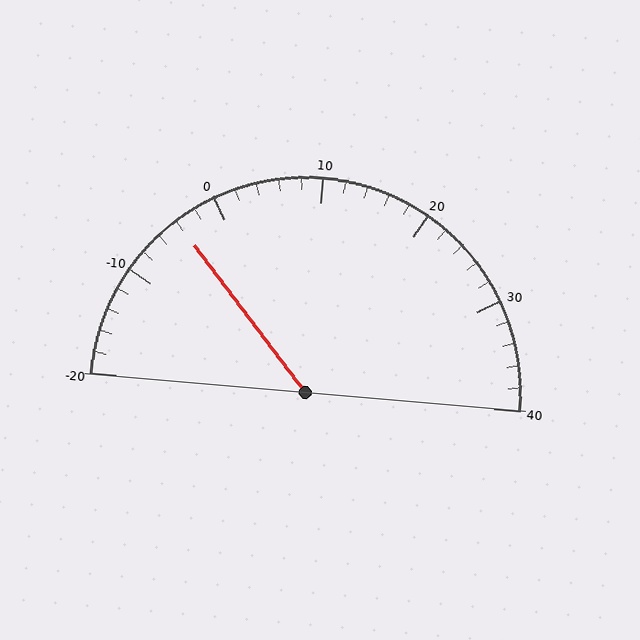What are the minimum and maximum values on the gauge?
The gauge ranges from -20 to 40.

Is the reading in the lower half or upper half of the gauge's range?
The reading is in the lower half of the range (-20 to 40).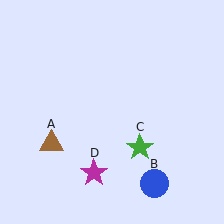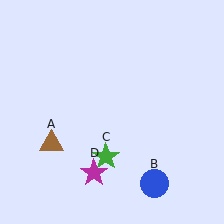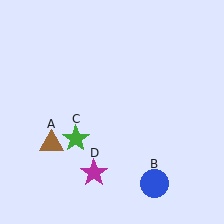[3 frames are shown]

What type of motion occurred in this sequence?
The green star (object C) rotated clockwise around the center of the scene.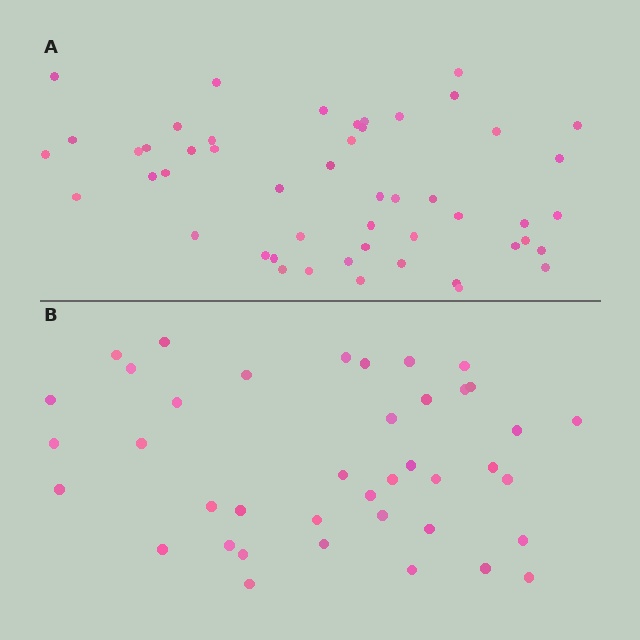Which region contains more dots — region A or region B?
Region A (the top region) has more dots.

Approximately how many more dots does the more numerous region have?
Region A has roughly 10 or so more dots than region B.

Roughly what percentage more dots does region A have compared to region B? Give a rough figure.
About 25% more.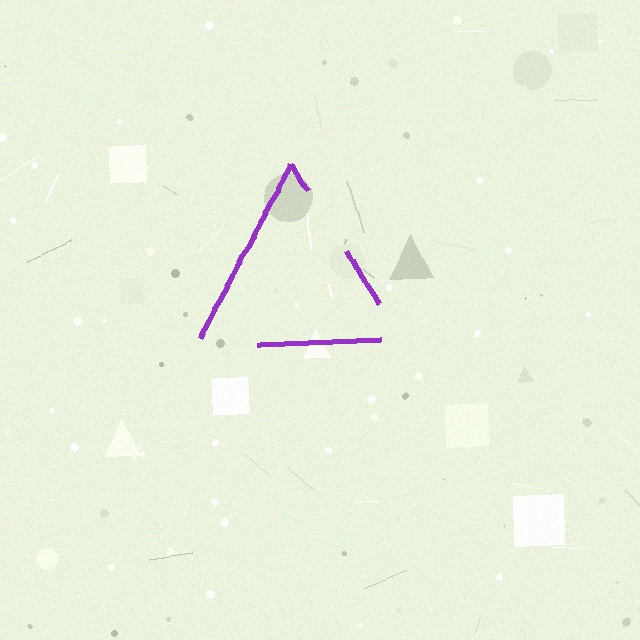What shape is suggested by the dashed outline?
The dashed outline suggests a triangle.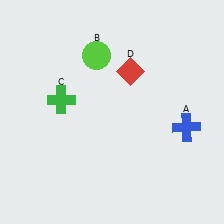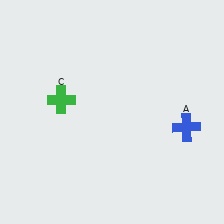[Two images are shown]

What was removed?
The red diamond (D), the lime circle (B) were removed in Image 2.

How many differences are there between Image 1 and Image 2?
There are 2 differences between the two images.